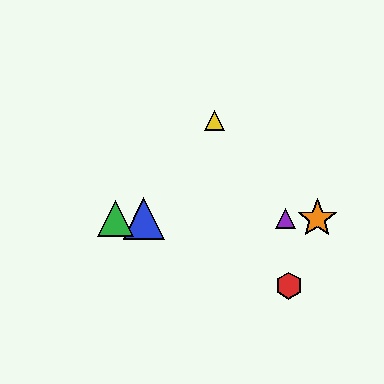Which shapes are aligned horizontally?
The blue triangle, the green triangle, the purple triangle, the orange star are aligned horizontally.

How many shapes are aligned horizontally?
4 shapes (the blue triangle, the green triangle, the purple triangle, the orange star) are aligned horizontally.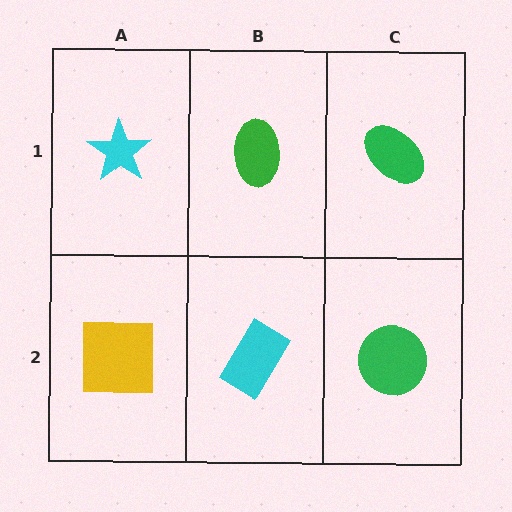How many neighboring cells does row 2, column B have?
3.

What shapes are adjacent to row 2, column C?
A green ellipse (row 1, column C), a cyan rectangle (row 2, column B).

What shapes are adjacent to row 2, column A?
A cyan star (row 1, column A), a cyan rectangle (row 2, column B).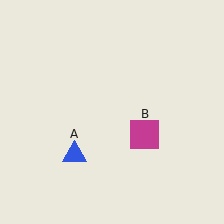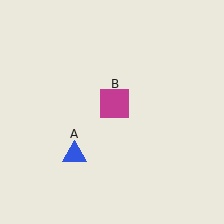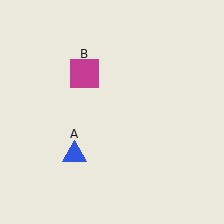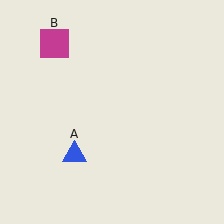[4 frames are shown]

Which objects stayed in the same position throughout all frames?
Blue triangle (object A) remained stationary.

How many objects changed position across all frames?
1 object changed position: magenta square (object B).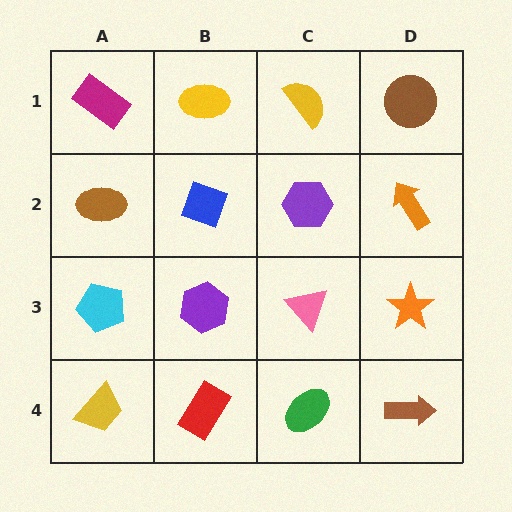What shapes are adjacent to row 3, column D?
An orange arrow (row 2, column D), a brown arrow (row 4, column D), a pink triangle (row 3, column C).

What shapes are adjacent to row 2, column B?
A yellow ellipse (row 1, column B), a purple hexagon (row 3, column B), a brown ellipse (row 2, column A), a purple hexagon (row 2, column C).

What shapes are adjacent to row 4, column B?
A purple hexagon (row 3, column B), a yellow trapezoid (row 4, column A), a green ellipse (row 4, column C).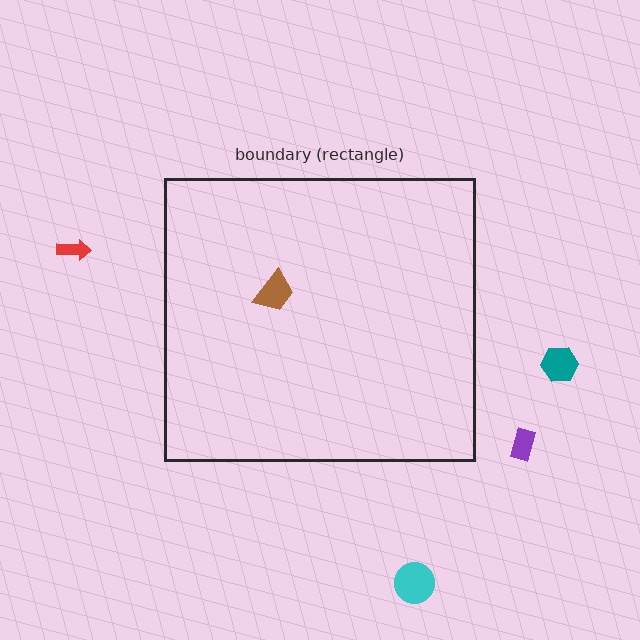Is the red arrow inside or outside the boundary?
Outside.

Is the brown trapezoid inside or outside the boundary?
Inside.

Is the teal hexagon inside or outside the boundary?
Outside.